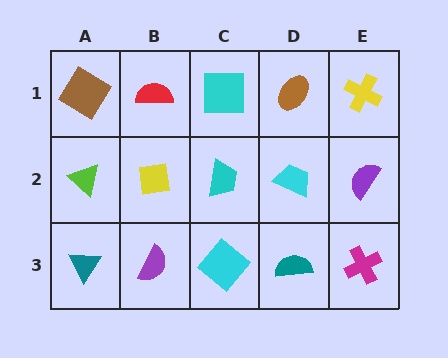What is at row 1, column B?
A red semicircle.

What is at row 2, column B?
A yellow square.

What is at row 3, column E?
A magenta cross.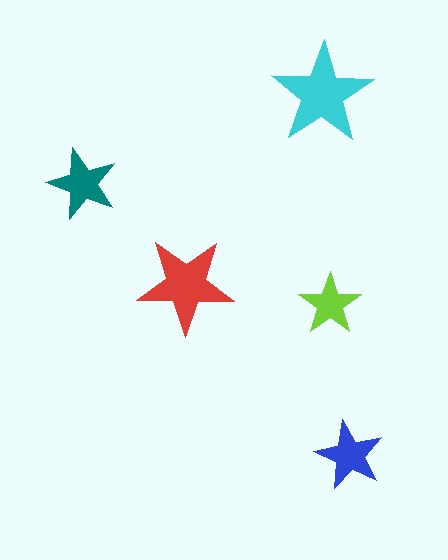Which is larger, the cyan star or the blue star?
The cyan one.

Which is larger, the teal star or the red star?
The red one.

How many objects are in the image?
There are 5 objects in the image.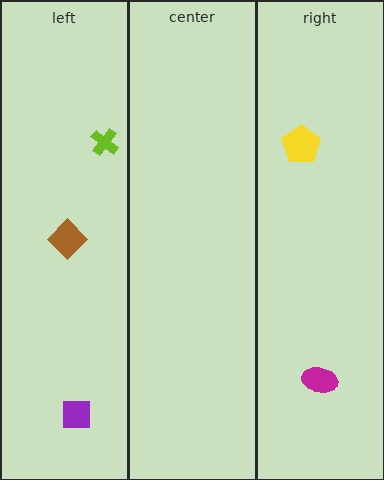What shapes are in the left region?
The purple square, the brown diamond, the lime cross.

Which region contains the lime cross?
The left region.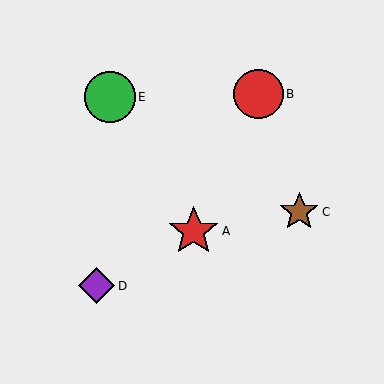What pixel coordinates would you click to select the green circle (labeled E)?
Click at (110, 97) to select the green circle E.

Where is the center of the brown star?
The center of the brown star is at (299, 212).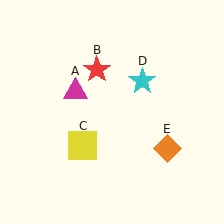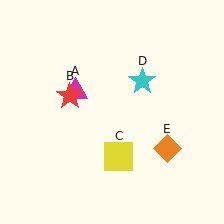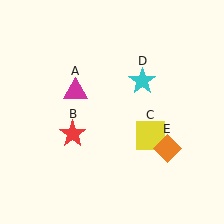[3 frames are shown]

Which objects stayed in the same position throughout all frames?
Magenta triangle (object A) and cyan star (object D) and orange diamond (object E) remained stationary.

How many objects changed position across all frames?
2 objects changed position: red star (object B), yellow square (object C).